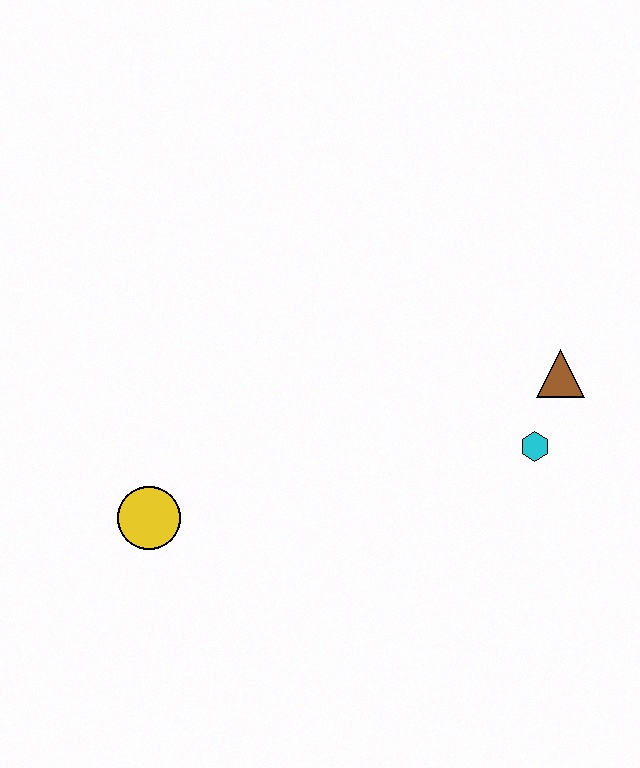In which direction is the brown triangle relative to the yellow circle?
The brown triangle is to the right of the yellow circle.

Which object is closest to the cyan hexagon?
The brown triangle is closest to the cyan hexagon.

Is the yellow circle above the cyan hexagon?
No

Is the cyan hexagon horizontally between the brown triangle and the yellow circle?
Yes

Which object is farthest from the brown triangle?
The yellow circle is farthest from the brown triangle.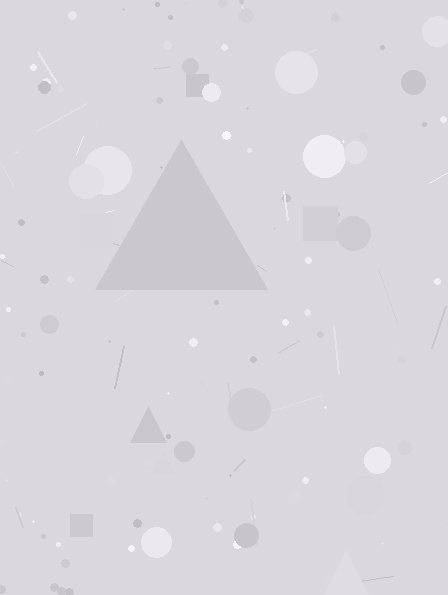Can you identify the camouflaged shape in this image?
The camouflaged shape is a triangle.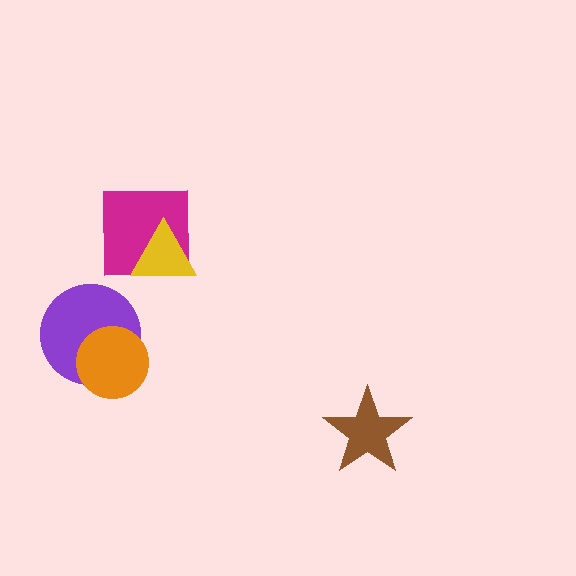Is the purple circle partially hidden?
Yes, it is partially covered by another shape.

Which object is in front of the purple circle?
The orange circle is in front of the purple circle.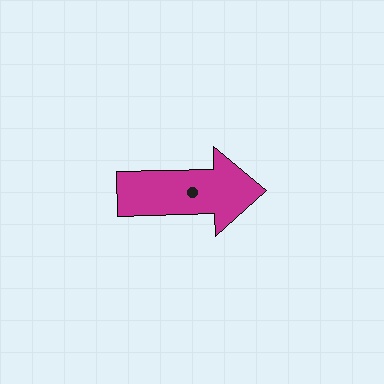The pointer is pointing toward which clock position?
Roughly 3 o'clock.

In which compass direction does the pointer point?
East.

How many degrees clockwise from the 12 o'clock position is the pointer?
Approximately 89 degrees.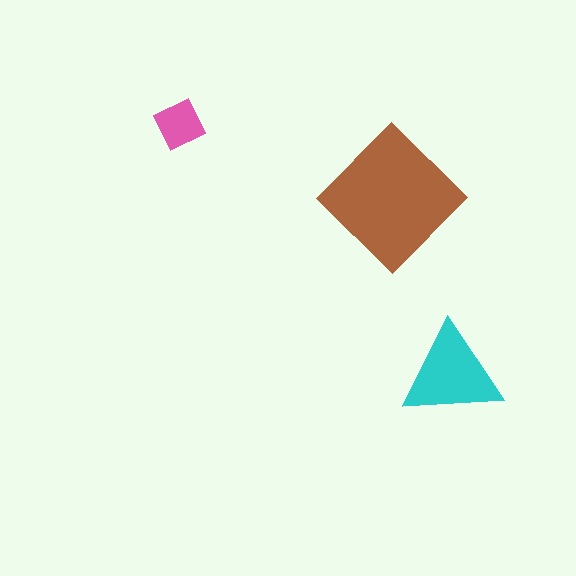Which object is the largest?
The brown diamond.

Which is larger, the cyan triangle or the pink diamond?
The cyan triangle.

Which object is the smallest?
The pink diamond.